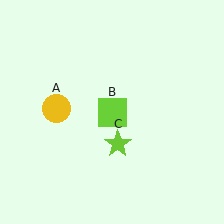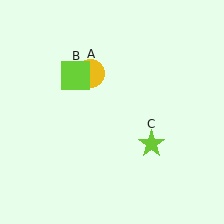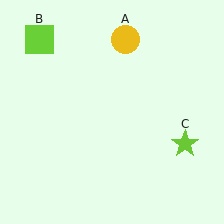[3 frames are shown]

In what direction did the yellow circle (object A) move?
The yellow circle (object A) moved up and to the right.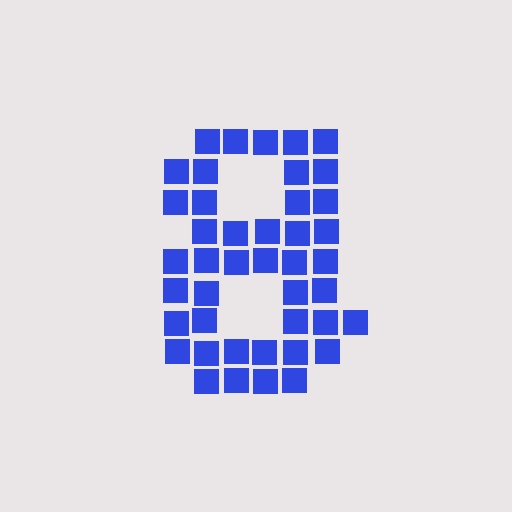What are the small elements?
The small elements are squares.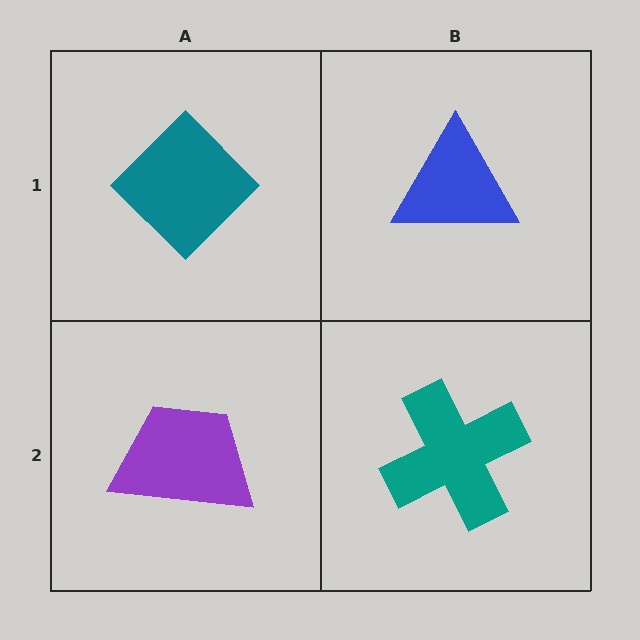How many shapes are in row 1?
2 shapes.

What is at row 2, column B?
A teal cross.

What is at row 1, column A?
A teal diamond.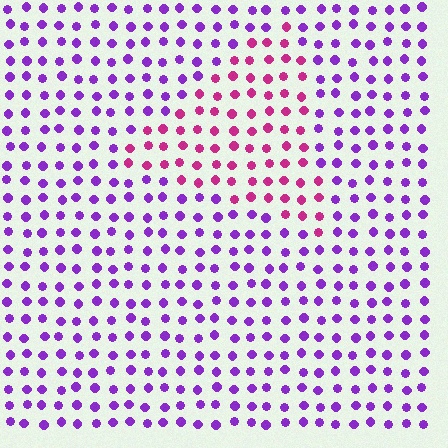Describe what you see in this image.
The image is filled with small purple elements in a uniform arrangement. A triangle-shaped region is visible where the elements are tinted to a slightly different hue, forming a subtle color boundary.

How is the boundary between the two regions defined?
The boundary is defined purely by a slight shift in hue (about 47 degrees). Spacing, size, and orientation are identical on both sides.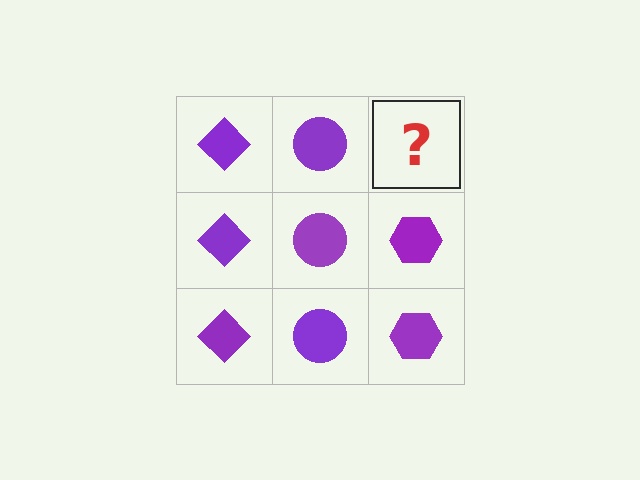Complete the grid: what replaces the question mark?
The question mark should be replaced with a purple hexagon.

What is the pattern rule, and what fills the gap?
The rule is that each column has a consistent shape. The gap should be filled with a purple hexagon.